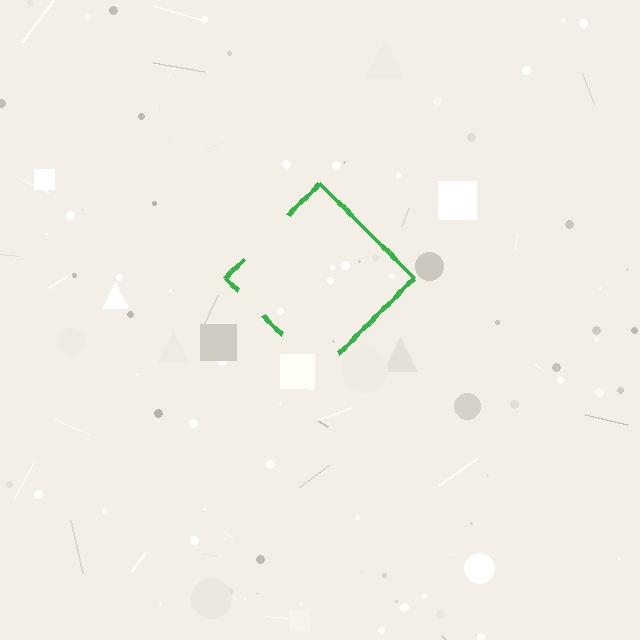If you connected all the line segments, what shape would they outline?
They would outline a diamond.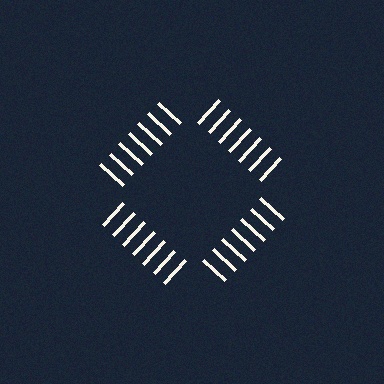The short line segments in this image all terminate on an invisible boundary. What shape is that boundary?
An illusory square — the line segments terminate on its edges but no continuous stroke is drawn.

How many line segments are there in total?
28 — 7 along each of the 4 edges.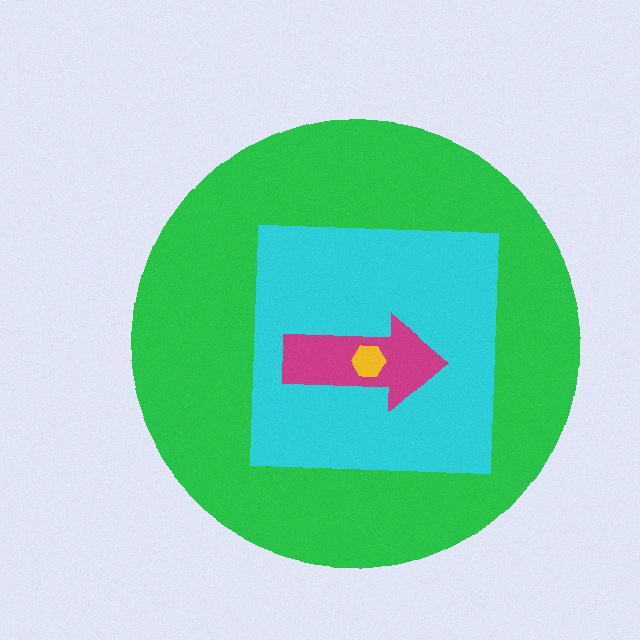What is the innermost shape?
The yellow hexagon.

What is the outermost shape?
The green circle.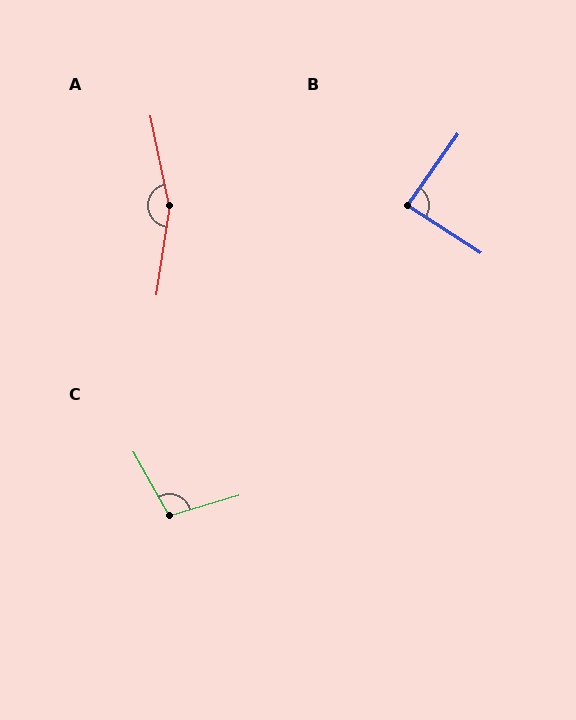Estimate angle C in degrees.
Approximately 102 degrees.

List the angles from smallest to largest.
B (88°), C (102°), A (160°).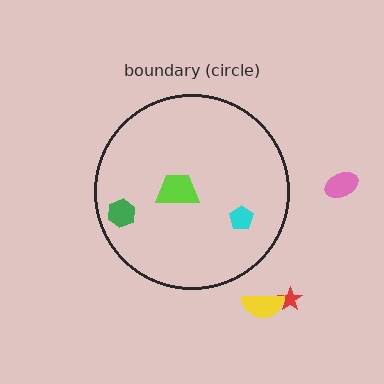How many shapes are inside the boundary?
3 inside, 3 outside.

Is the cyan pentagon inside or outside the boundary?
Inside.